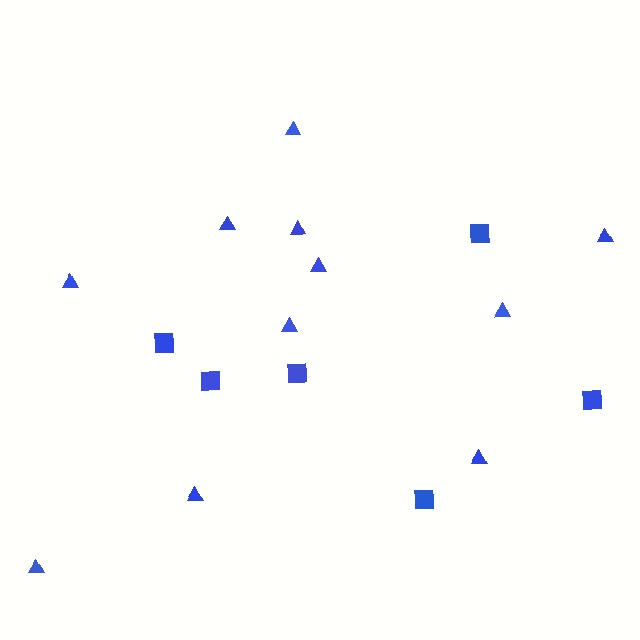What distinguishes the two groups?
There are 2 groups: one group of triangles (11) and one group of squares (6).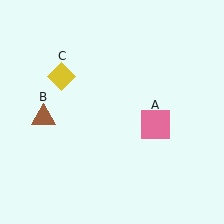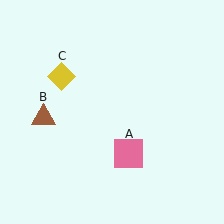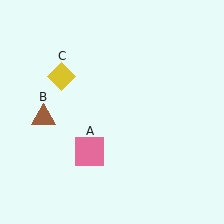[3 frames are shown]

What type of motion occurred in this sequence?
The pink square (object A) rotated clockwise around the center of the scene.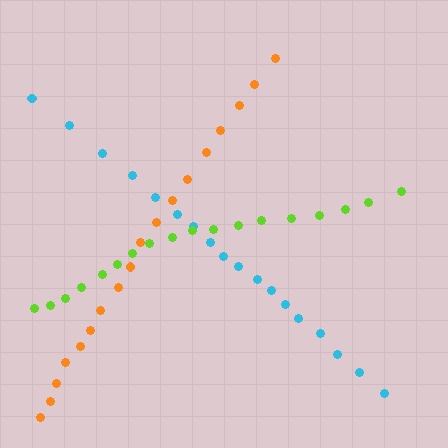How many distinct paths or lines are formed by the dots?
There are 3 distinct paths.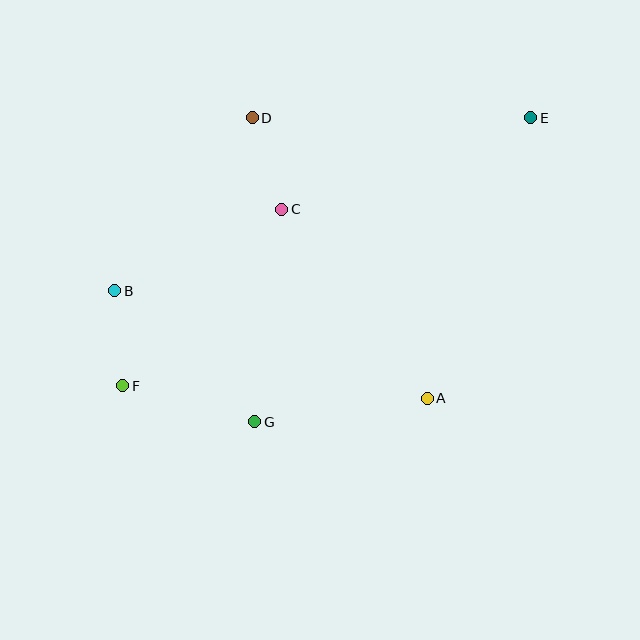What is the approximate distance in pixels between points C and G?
The distance between C and G is approximately 214 pixels.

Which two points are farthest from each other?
Points E and F are farthest from each other.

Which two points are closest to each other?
Points B and F are closest to each other.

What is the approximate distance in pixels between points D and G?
The distance between D and G is approximately 304 pixels.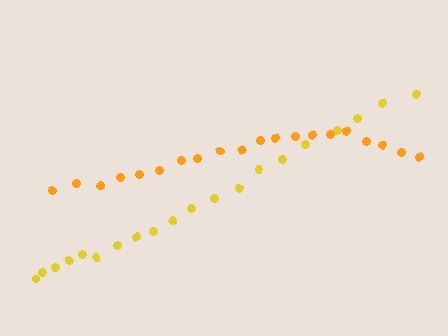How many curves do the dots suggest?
There are 2 distinct paths.